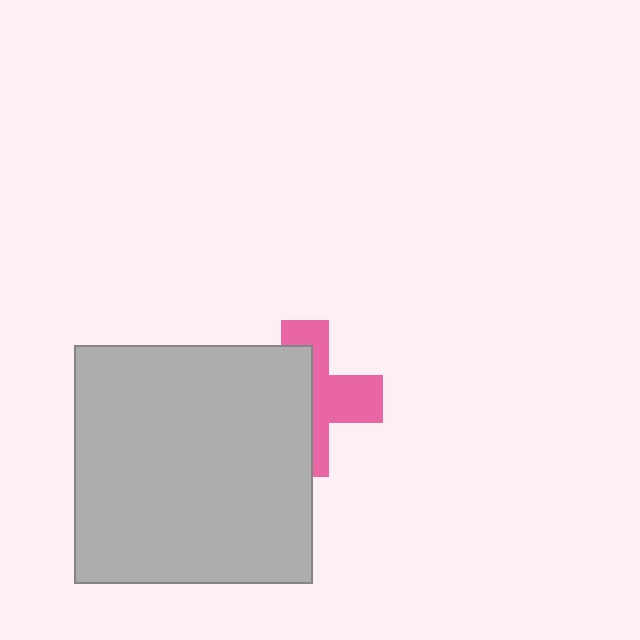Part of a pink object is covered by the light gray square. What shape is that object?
It is a cross.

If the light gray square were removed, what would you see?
You would see the complete pink cross.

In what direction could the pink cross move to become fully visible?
The pink cross could move right. That would shift it out from behind the light gray square entirely.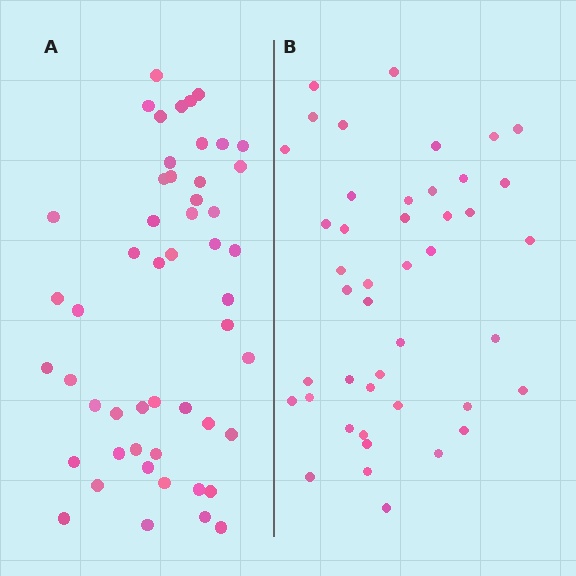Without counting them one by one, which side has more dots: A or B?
Region A (the left region) has more dots.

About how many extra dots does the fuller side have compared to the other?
Region A has roughly 8 or so more dots than region B.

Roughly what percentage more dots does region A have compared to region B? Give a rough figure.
About 15% more.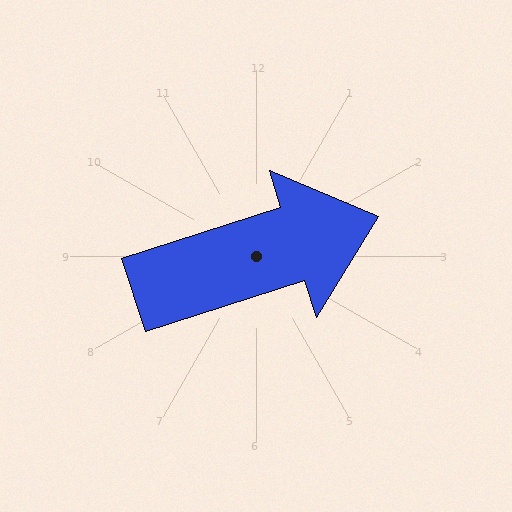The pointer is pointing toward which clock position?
Roughly 2 o'clock.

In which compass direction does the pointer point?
East.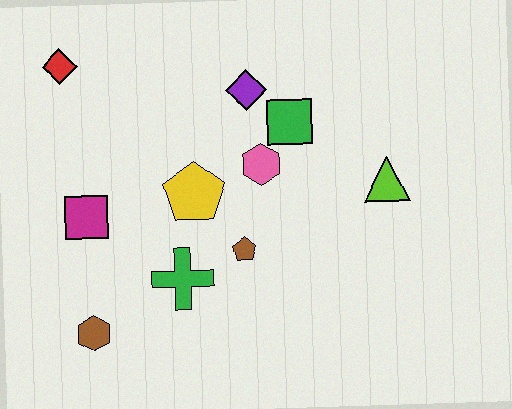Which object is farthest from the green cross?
The red diamond is farthest from the green cross.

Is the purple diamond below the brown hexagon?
No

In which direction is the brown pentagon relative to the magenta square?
The brown pentagon is to the right of the magenta square.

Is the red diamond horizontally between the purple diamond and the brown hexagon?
No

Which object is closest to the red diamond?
The magenta square is closest to the red diamond.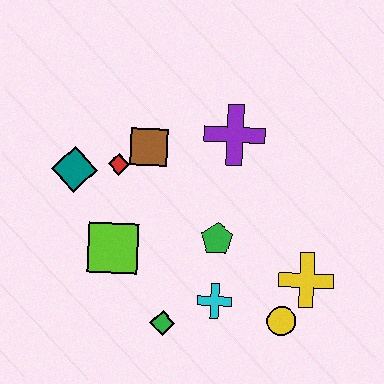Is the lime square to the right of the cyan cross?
No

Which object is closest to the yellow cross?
The yellow circle is closest to the yellow cross.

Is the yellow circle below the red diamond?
Yes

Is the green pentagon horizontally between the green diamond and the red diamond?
No